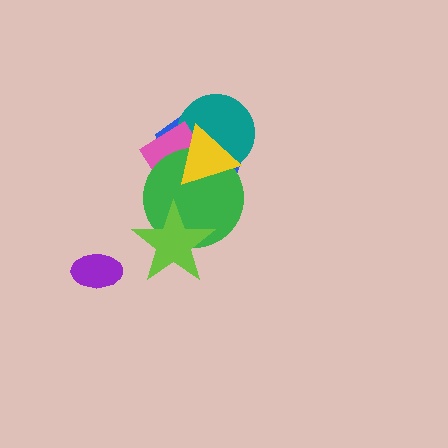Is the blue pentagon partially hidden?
Yes, it is partially covered by another shape.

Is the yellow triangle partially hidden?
No, no other shape covers it.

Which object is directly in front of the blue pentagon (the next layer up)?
The teal circle is directly in front of the blue pentagon.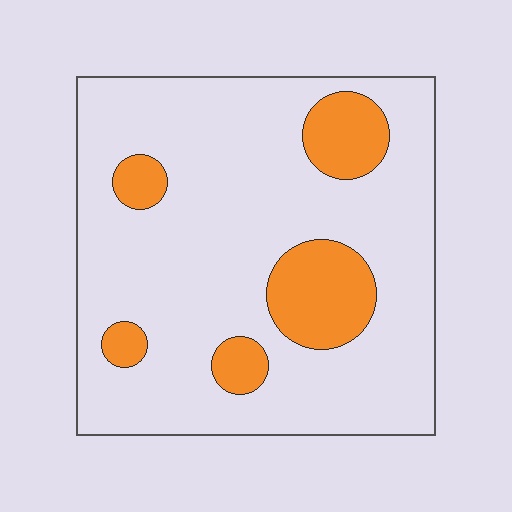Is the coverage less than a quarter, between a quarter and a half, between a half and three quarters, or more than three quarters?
Less than a quarter.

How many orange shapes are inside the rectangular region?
5.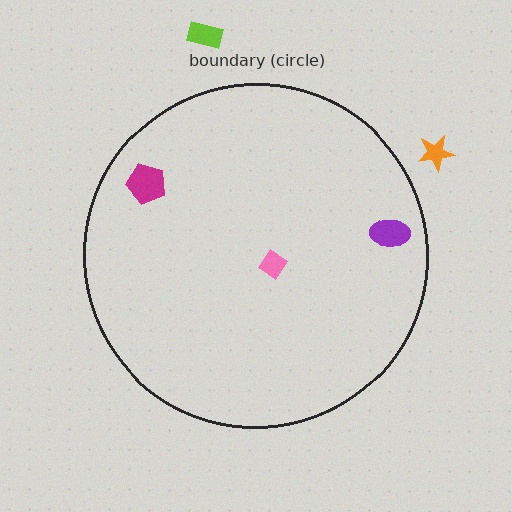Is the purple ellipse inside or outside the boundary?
Inside.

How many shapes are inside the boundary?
3 inside, 2 outside.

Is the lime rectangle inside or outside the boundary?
Outside.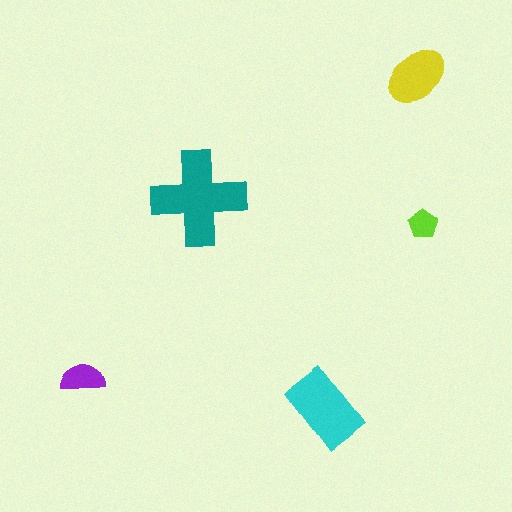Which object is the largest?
The teal cross.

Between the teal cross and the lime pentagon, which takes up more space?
The teal cross.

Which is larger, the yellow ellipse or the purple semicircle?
The yellow ellipse.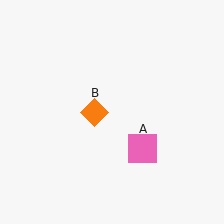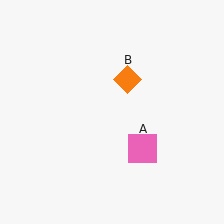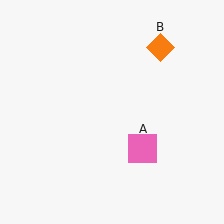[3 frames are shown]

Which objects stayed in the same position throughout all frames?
Pink square (object A) remained stationary.